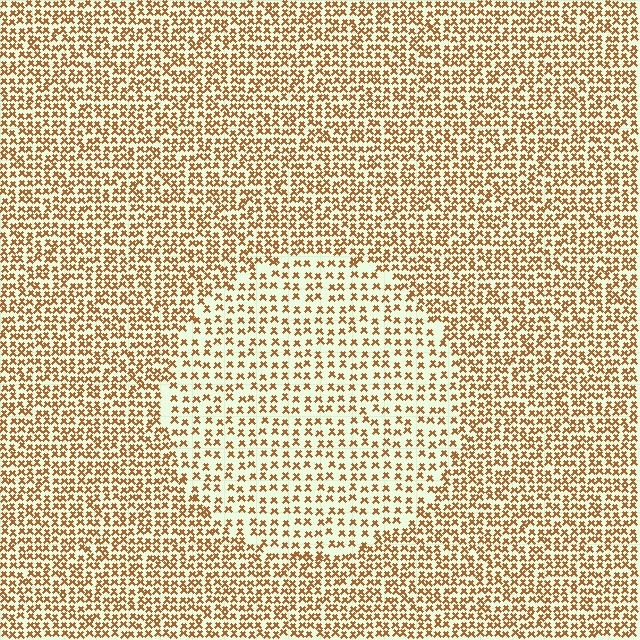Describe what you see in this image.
The image contains small brown elements arranged at two different densities. A circle-shaped region is visible where the elements are less densely packed than the surrounding area.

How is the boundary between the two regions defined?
The boundary is defined by a change in element density (approximately 1.7x ratio). All elements are the same color, size, and shape.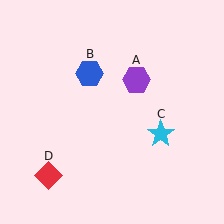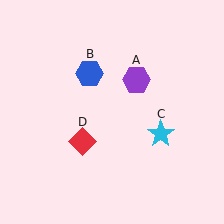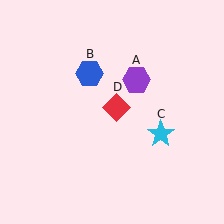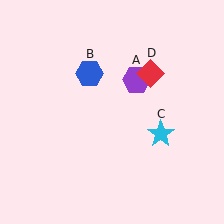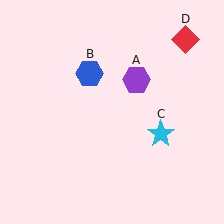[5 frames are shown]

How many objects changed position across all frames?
1 object changed position: red diamond (object D).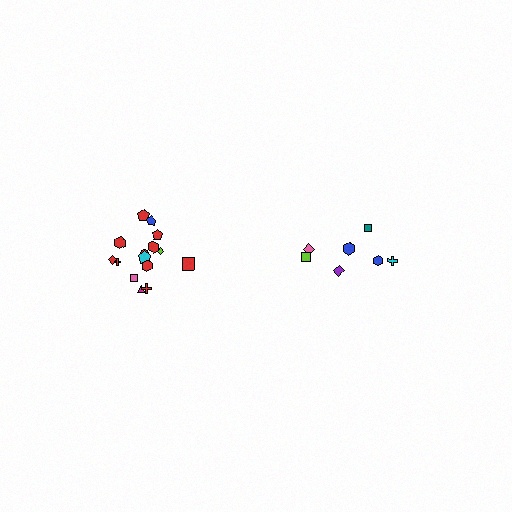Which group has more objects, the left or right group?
The left group.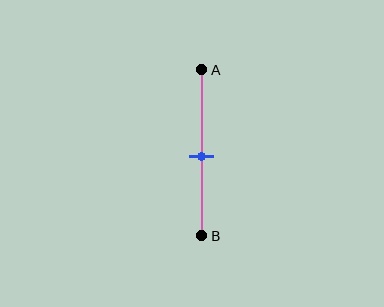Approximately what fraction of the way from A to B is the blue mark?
The blue mark is approximately 50% of the way from A to B.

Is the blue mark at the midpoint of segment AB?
Yes, the mark is approximately at the midpoint.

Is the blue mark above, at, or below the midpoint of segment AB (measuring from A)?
The blue mark is approximately at the midpoint of segment AB.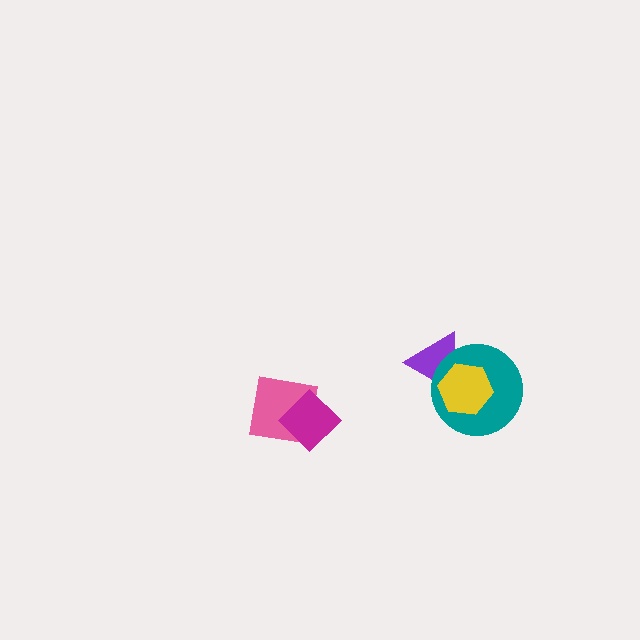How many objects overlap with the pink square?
1 object overlaps with the pink square.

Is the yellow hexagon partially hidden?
No, no other shape covers it.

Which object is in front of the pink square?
The magenta diamond is in front of the pink square.